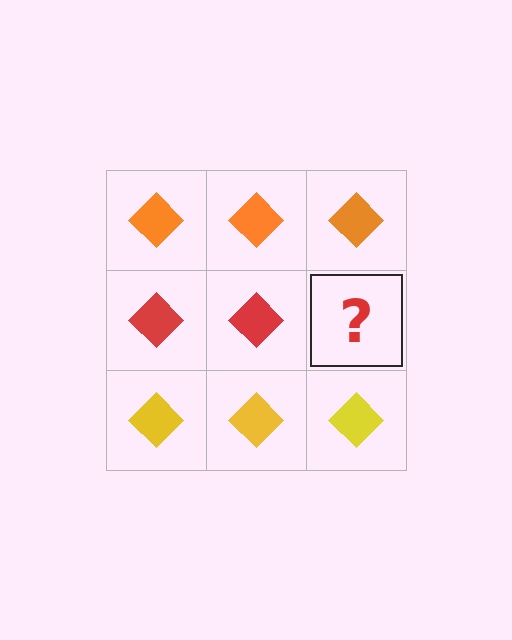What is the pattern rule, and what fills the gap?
The rule is that each row has a consistent color. The gap should be filled with a red diamond.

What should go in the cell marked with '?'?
The missing cell should contain a red diamond.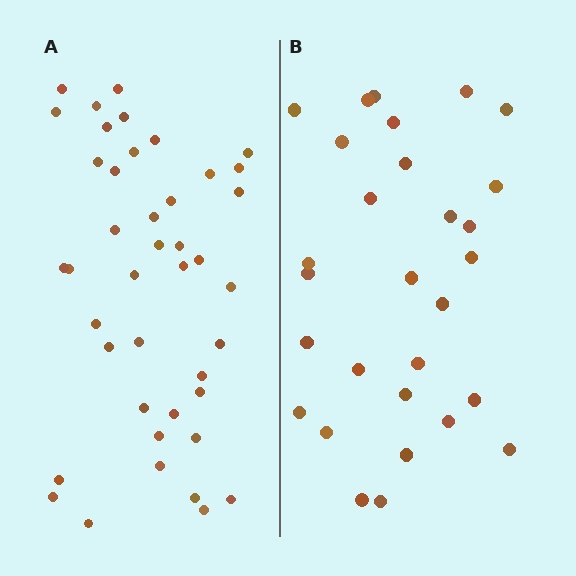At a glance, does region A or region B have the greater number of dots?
Region A (the left region) has more dots.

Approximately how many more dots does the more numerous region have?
Region A has approximately 15 more dots than region B.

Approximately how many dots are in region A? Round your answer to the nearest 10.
About 40 dots. (The exact count is 42, which rounds to 40.)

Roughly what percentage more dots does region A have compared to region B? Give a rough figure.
About 45% more.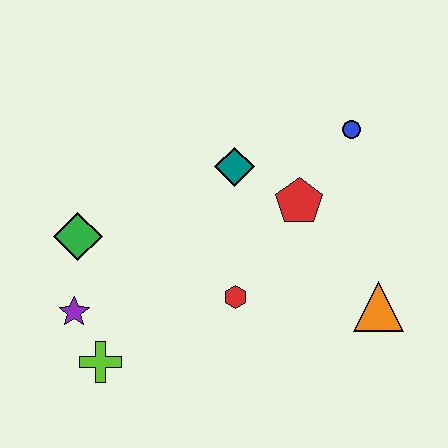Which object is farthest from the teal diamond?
The lime cross is farthest from the teal diamond.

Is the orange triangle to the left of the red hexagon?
No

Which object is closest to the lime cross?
The purple star is closest to the lime cross.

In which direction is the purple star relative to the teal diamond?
The purple star is to the left of the teal diamond.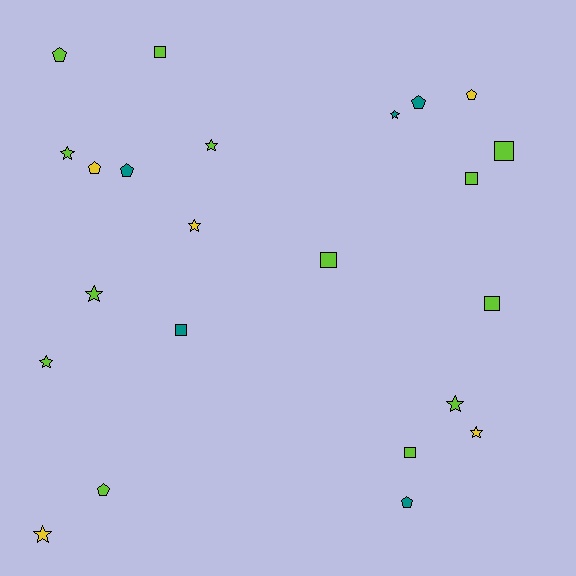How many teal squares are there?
There is 1 teal square.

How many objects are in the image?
There are 23 objects.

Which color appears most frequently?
Lime, with 13 objects.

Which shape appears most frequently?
Star, with 9 objects.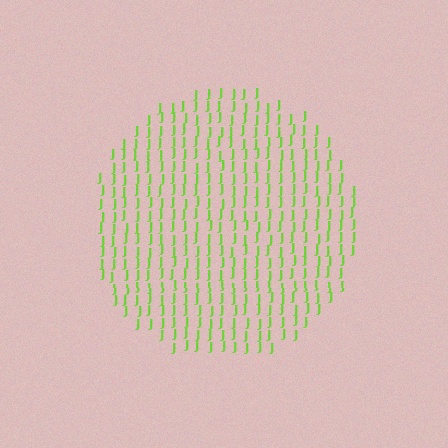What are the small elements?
The small elements are letter J's.